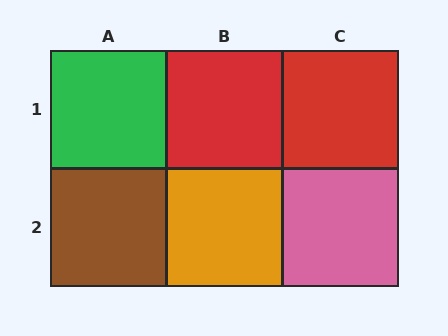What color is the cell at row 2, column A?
Brown.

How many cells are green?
1 cell is green.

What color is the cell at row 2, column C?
Pink.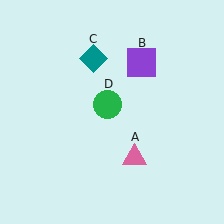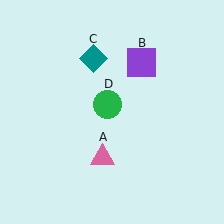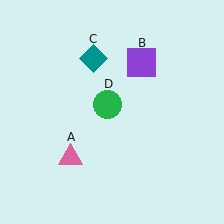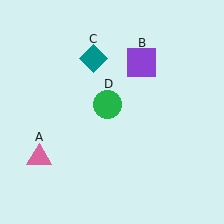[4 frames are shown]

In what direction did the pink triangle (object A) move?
The pink triangle (object A) moved left.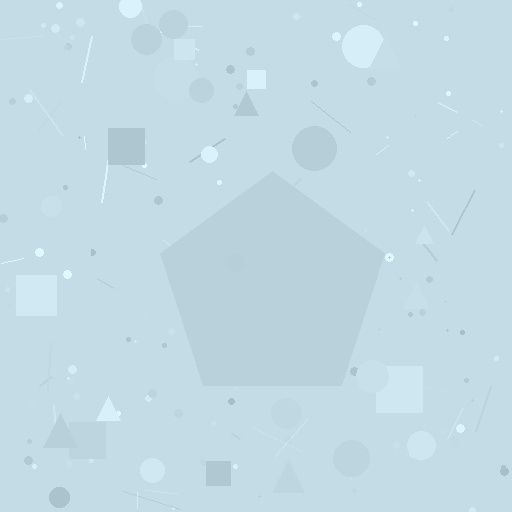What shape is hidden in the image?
A pentagon is hidden in the image.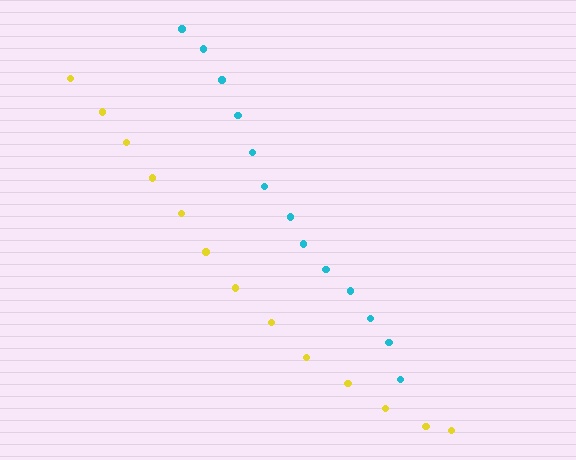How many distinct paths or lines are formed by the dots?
There are 2 distinct paths.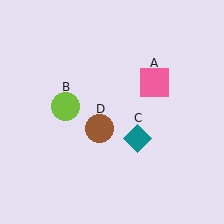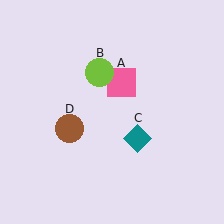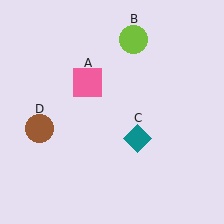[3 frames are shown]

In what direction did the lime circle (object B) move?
The lime circle (object B) moved up and to the right.